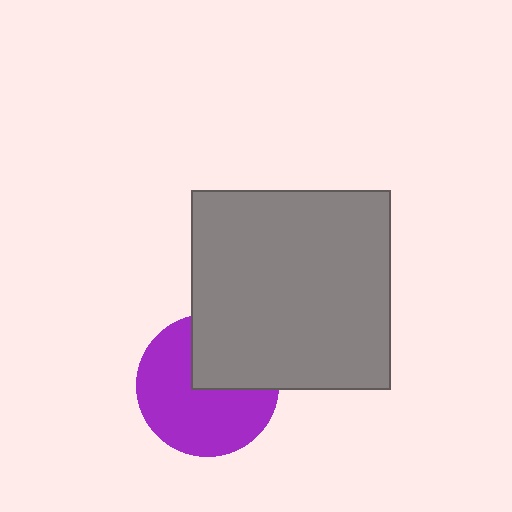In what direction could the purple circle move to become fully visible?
The purple circle could move toward the lower-left. That would shift it out from behind the gray square entirely.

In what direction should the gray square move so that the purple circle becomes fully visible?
The gray square should move toward the upper-right. That is the shortest direction to clear the overlap and leave the purple circle fully visible.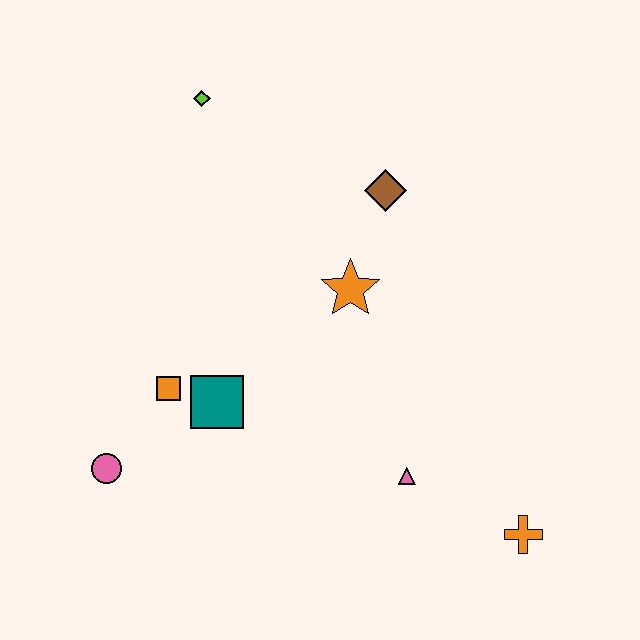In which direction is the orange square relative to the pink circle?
The orange square is above the pink circle.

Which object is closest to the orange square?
The teal square is closest to the orange square.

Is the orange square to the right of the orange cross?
No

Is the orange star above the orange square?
Yes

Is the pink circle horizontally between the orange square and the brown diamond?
No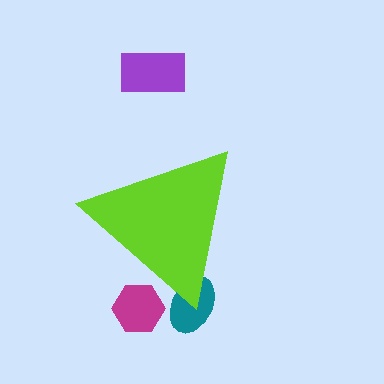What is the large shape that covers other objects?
A lime triangle.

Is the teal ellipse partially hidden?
Yes, the teal ellipse is partially hidden behind the lime triangle.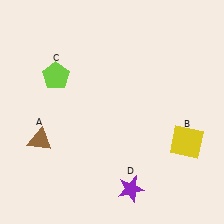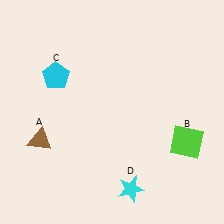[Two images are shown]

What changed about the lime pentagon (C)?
In Image 1, C is lime. In Image 2, it changed to cyan.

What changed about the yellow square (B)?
In Image 1, B is yellow. In Image 2, it changed to lime.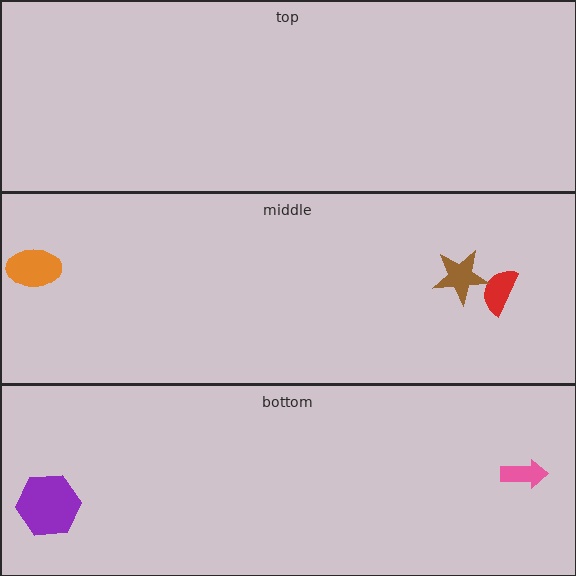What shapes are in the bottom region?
The pink arrow, the purple hexagon.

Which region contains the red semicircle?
The middle region.